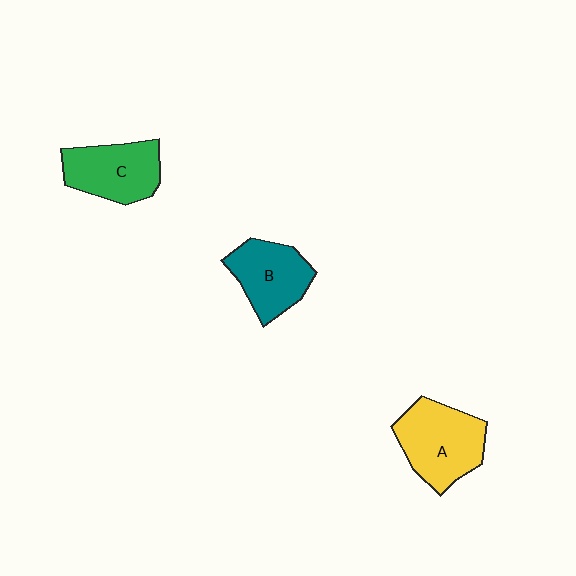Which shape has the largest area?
Shape A (yellow).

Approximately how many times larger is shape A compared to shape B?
Approximately 1.2 times.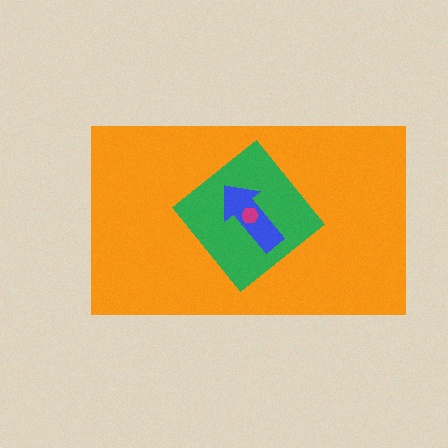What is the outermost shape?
The orange rectangle.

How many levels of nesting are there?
4.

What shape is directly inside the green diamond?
The blue arrow.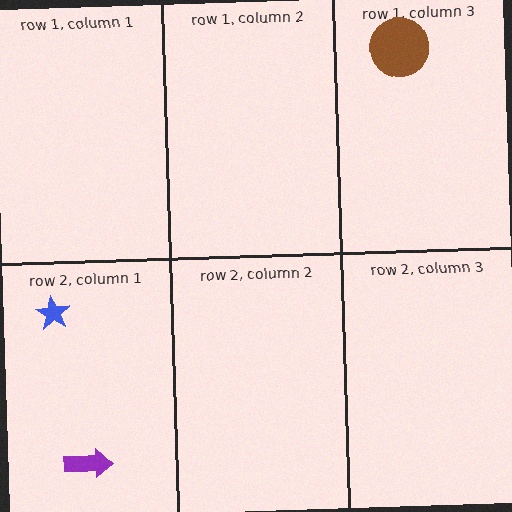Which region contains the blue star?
The row 2, column 1 region.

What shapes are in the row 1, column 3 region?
The brown circle.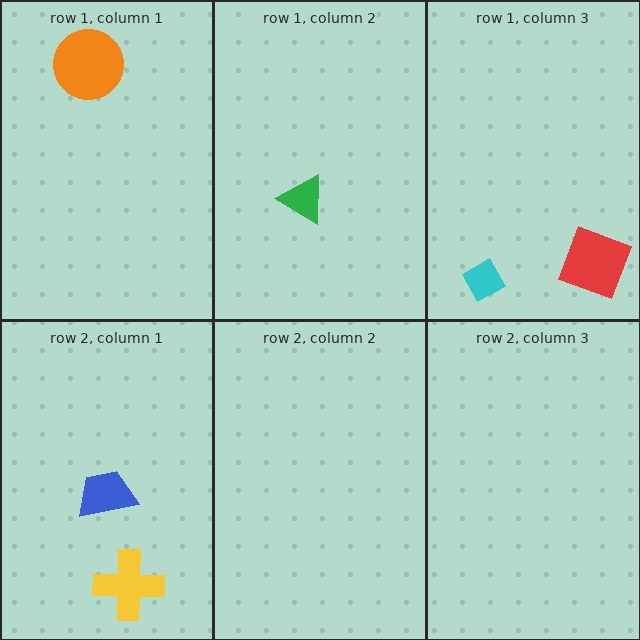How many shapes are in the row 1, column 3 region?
2.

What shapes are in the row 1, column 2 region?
The green triangle.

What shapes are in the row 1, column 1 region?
The orange circle.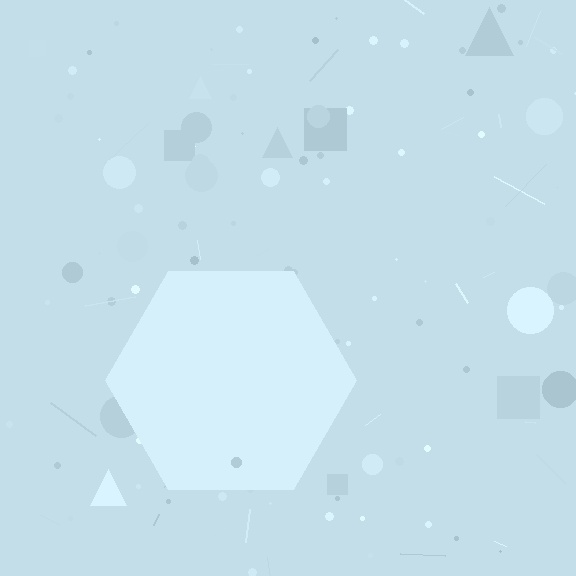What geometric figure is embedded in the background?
A hexagon is embedded in the background.